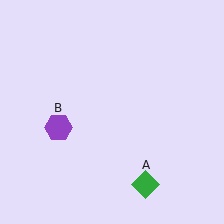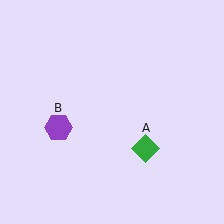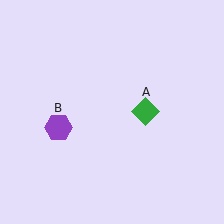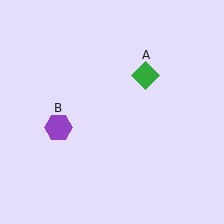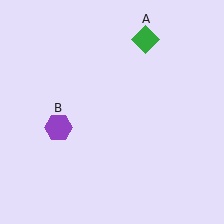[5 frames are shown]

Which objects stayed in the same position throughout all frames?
Purple hexagon (object B) remained stationary.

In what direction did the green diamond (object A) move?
The green diamond (object A) moved up.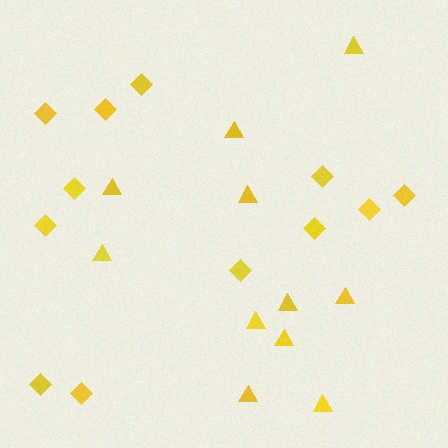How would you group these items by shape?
There are 2 groups: one group of diamonds (12) and one group of triangles (11).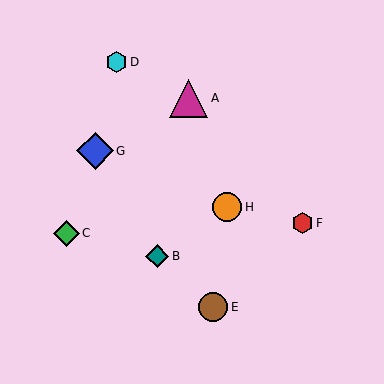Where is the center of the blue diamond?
The center of the blue diamond is at (95, 151).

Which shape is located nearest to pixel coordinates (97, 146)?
The blue diamond (labeled G) at (95, 151) is nearest to that location.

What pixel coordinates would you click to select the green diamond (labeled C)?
Click at (67, 233) to select the green diamond C.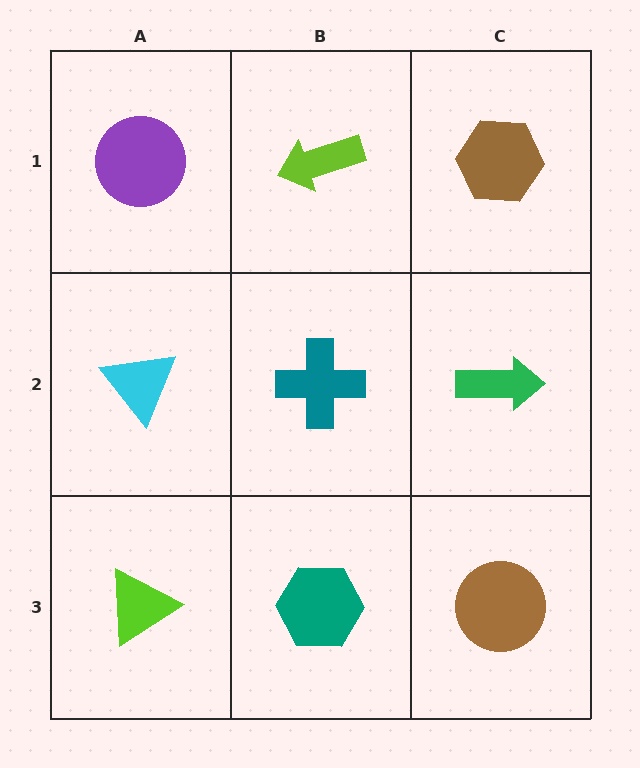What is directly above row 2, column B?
A lime arrow.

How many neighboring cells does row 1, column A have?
2.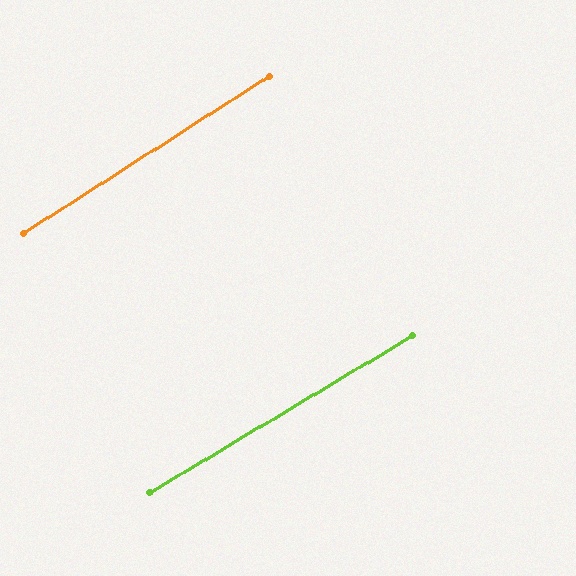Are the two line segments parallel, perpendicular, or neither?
Parallel — their directions differ by only 1.8°.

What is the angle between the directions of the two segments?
Approximately 2 degrees.